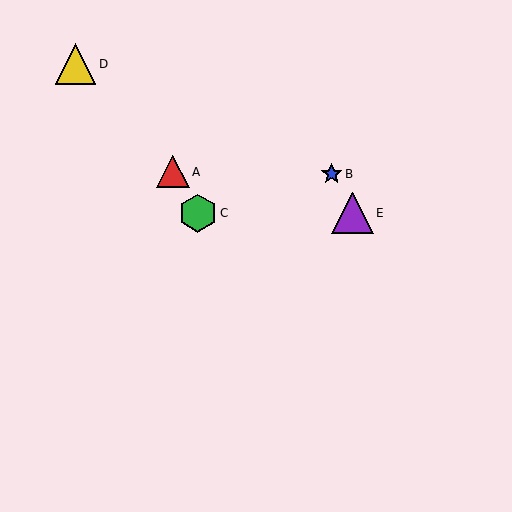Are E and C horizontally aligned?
Yes, both are at y≈213.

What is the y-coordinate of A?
Object A is at y≈172.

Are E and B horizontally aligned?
No, E is at y≈213 and B is at y≈174.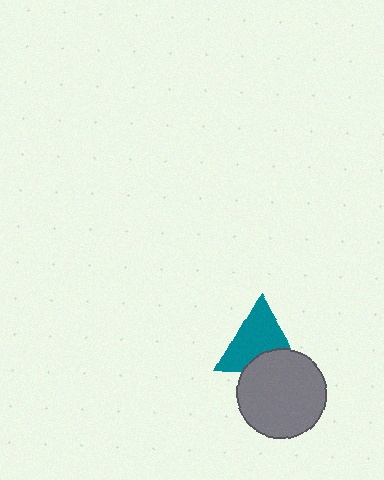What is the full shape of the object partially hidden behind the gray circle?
The partially hidden object is a teal triangle.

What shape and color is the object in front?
The object in front is a gray circle.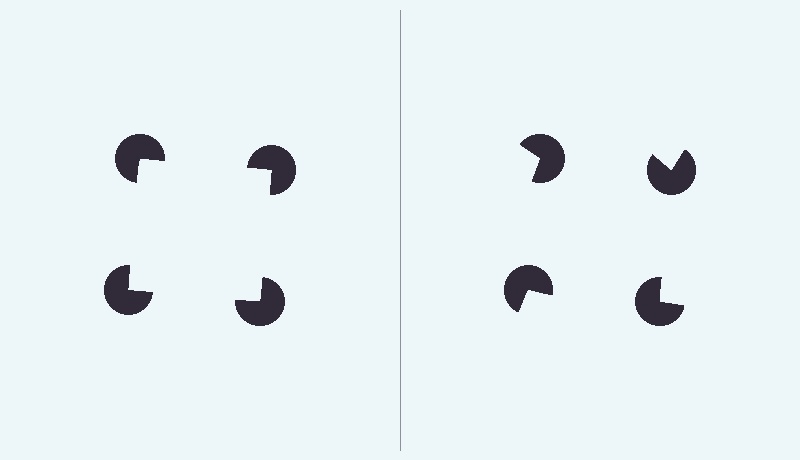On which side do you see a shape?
An illusory square appears on the left side. On the right side the wedge cuts are rotated, so no coherent shape forms.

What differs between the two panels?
The pac-man discs are positioned identically on both sides; only the wedge orientations differ. On the left they align to a square; on the right they are misaligned.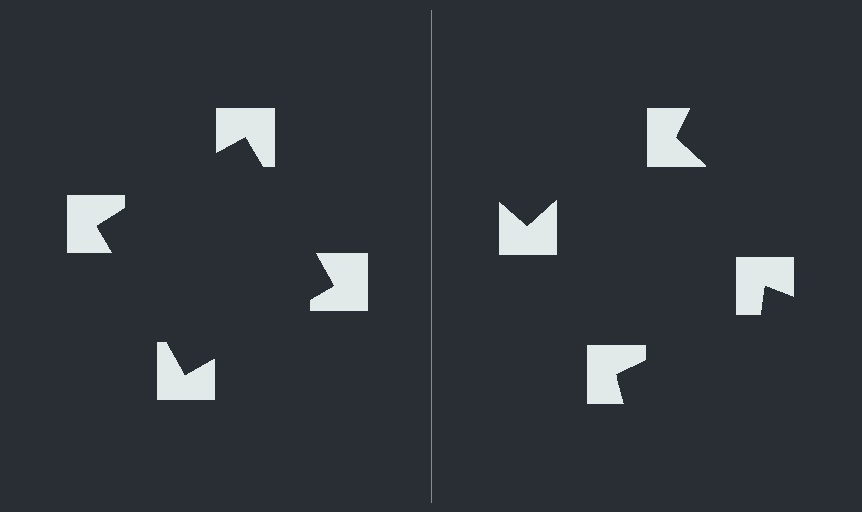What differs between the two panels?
The notched squares are positioned identically on both sides; only the wedge orientations differ. On the left they align to a square; on the right they are misaligned.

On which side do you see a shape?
An illusory square appears on the left side. On the right side the wedge cuts are rotated, so no coherent shape forms.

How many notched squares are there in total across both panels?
8 — 4 on each side.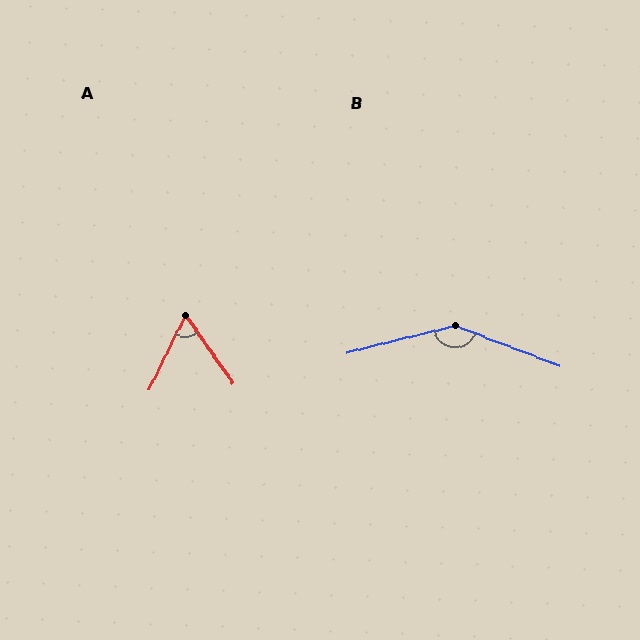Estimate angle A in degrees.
Approximately 61 degrees.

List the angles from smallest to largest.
A (61°), B (145°).